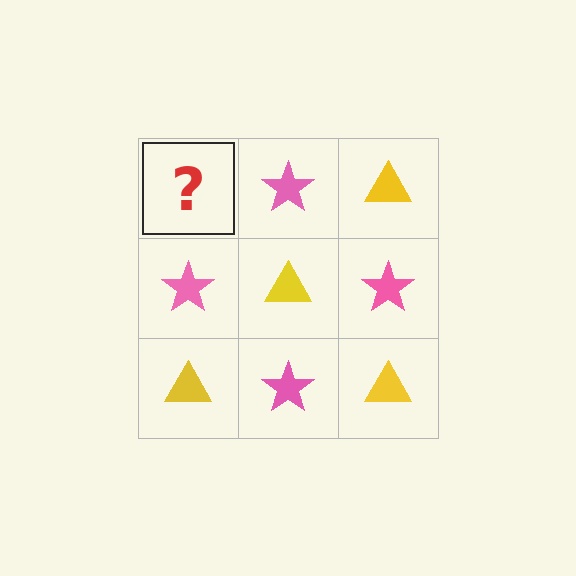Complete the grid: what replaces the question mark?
The question mark should be replaced with a yellow triangle.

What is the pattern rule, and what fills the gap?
The rule is that it alternates yellow triangle and pink star in a checkerboard pattern. The gap should be filled with a yellow triangle.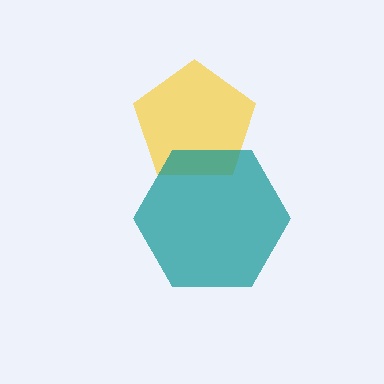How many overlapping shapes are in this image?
There are 2 overlapping shapes in the image.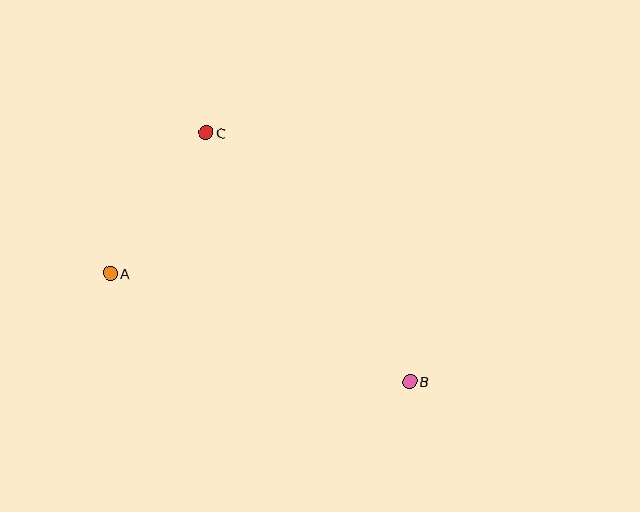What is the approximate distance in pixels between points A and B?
The distance between A and B is approximately 319 pixels.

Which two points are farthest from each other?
Points B and C are farthest from each other.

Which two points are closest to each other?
Points A and C are closest to each other.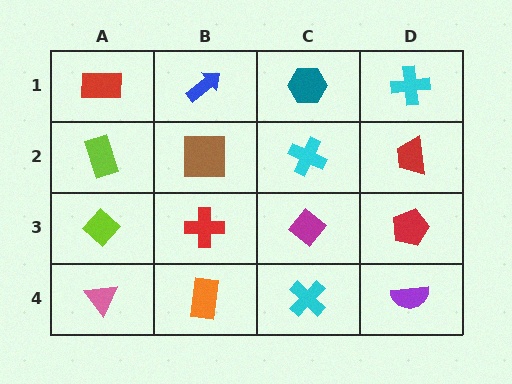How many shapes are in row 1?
4 shapes.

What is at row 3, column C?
A magenta diamond.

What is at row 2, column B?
A brown square.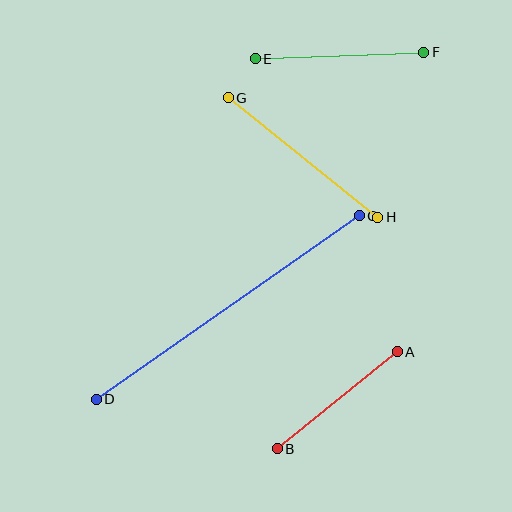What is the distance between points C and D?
The distance is approximately 320 pixels.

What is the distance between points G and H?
The distance is approximately 191 pixels.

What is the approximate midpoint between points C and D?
The midpoint is at approximately (228, 307) pixels.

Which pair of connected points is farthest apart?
Points C and D are farthest apart.